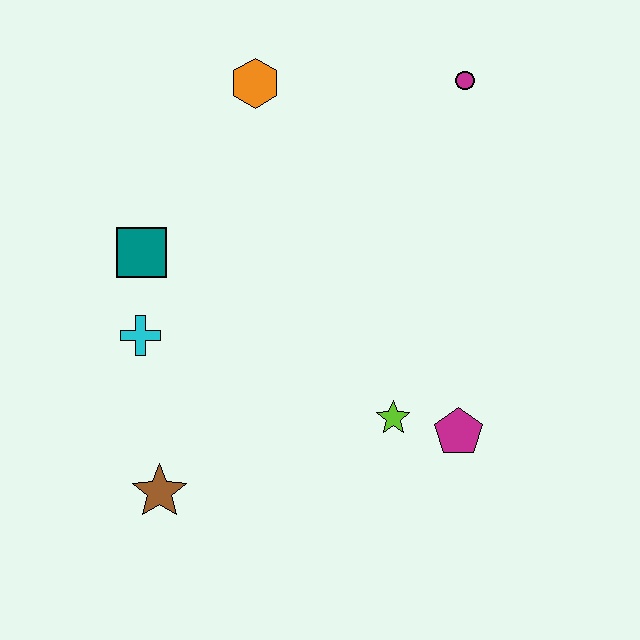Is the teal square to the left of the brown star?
Yes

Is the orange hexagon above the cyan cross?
Yes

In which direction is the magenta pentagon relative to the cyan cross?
The magenta pentagon is to the right of the cyan cross.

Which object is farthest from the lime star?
The orange hexagon is farthest from the lime star.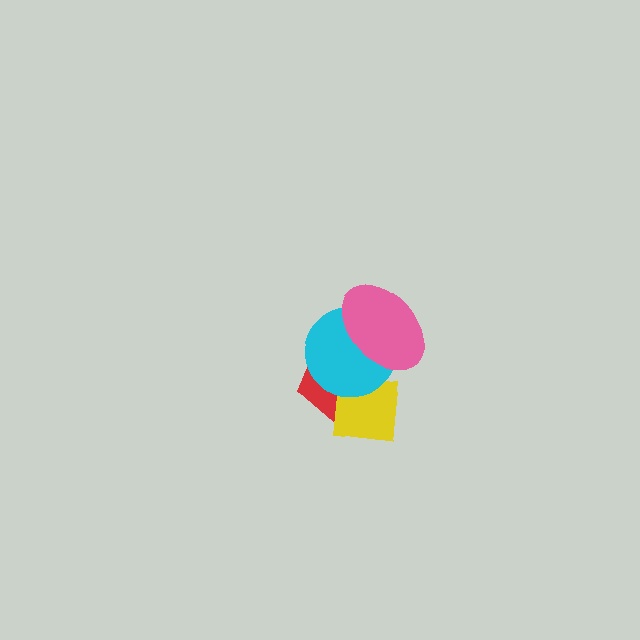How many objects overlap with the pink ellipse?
2 objects overlap with the pink ellipse.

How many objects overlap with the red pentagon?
3 objects overlap with the red pentagon.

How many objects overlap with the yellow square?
2 objects overlap with the yellow square.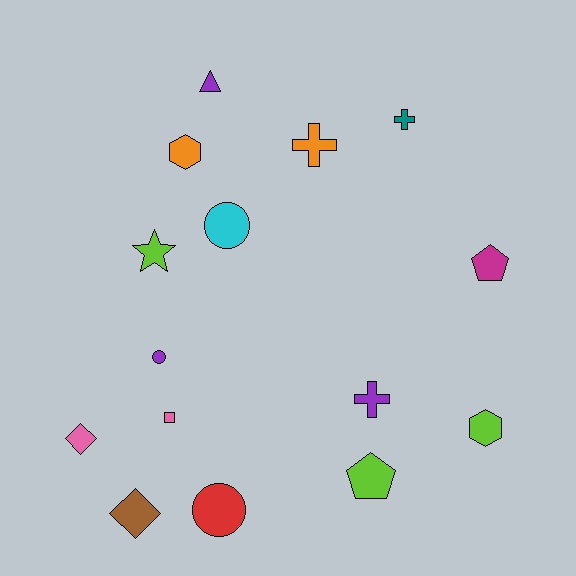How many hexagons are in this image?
There are 2 hexagons.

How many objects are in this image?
There are 15 objects.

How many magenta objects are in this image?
There is 1 magenta object.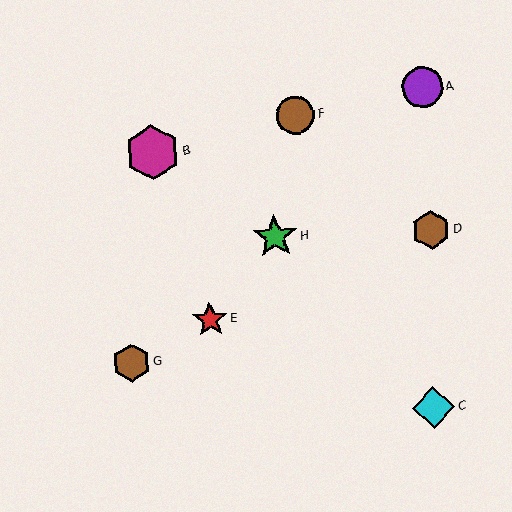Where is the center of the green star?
The center of the green star is at (275, 237).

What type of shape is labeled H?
Shape H is a green star.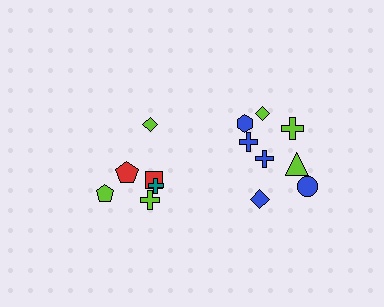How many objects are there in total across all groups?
There are 14 objects.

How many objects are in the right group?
There are 8 objects.